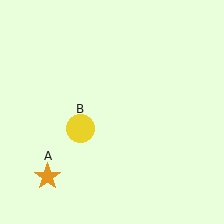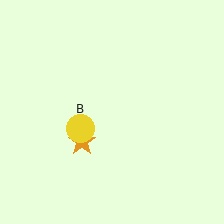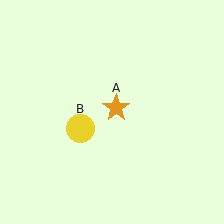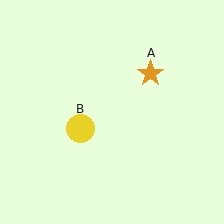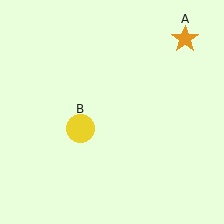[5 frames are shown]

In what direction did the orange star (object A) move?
The orange star (object A) moved up and to the right.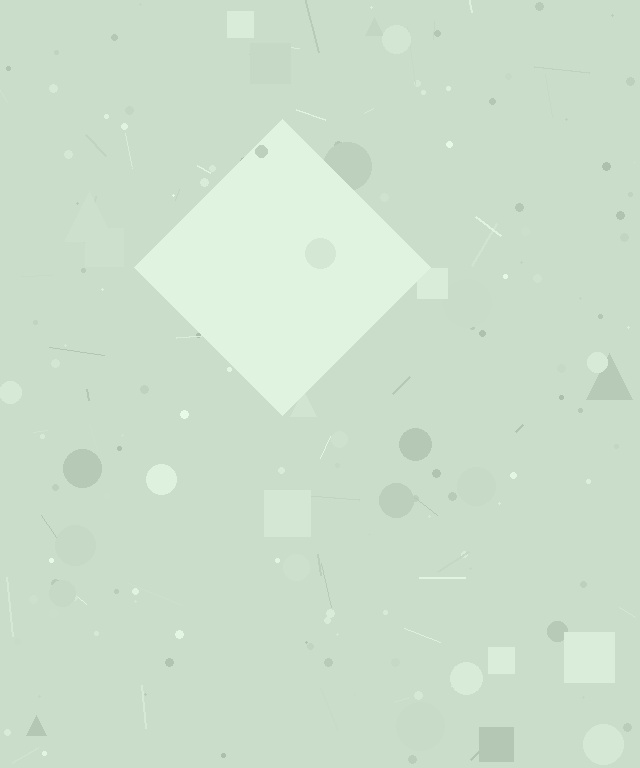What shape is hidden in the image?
A diamond is hidden in the image.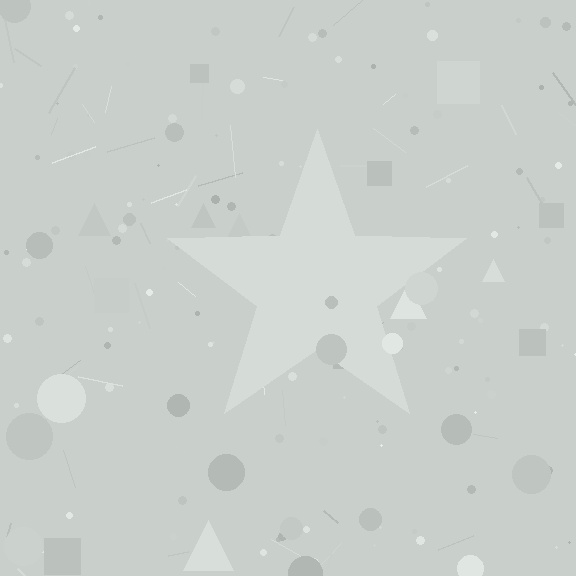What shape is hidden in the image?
A star is hidden in the image.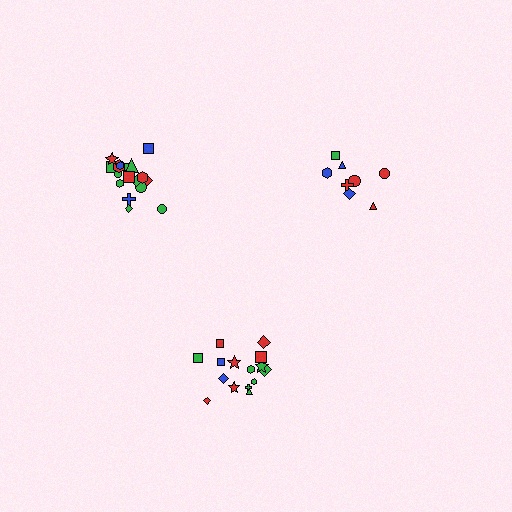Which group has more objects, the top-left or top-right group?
The top-left group.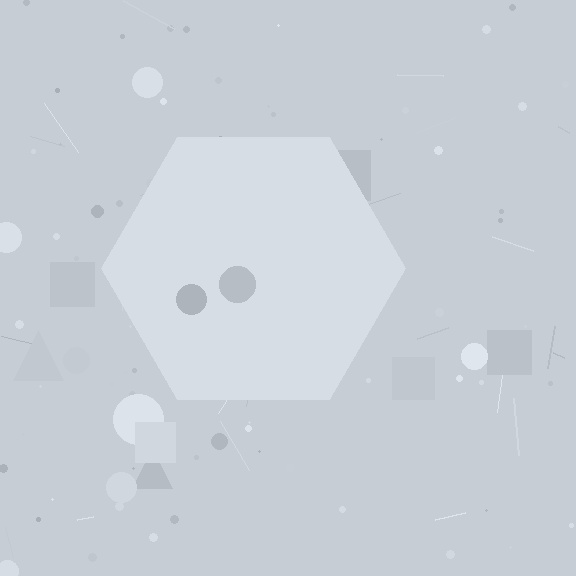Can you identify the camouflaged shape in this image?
The camouflaged shape is a hexagon.